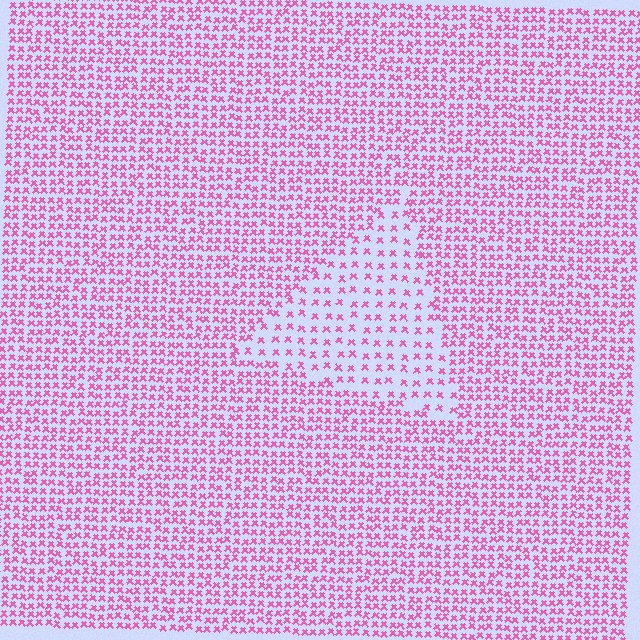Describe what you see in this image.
The image contains small pink elements arranged at two different densities. A triangle-shaped region is visible where the elements are less densely packed than the surrounding area.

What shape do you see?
I see a triangle.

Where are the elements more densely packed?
The elements are more densely packed outside the triangle boundary.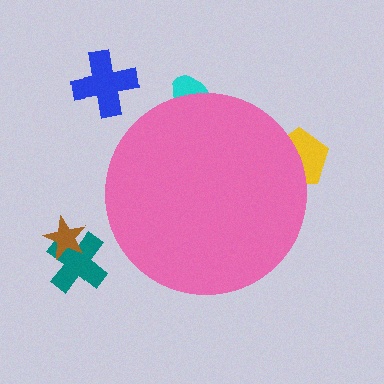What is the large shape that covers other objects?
A pink circle.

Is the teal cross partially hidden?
No, the teal cross is fully visible.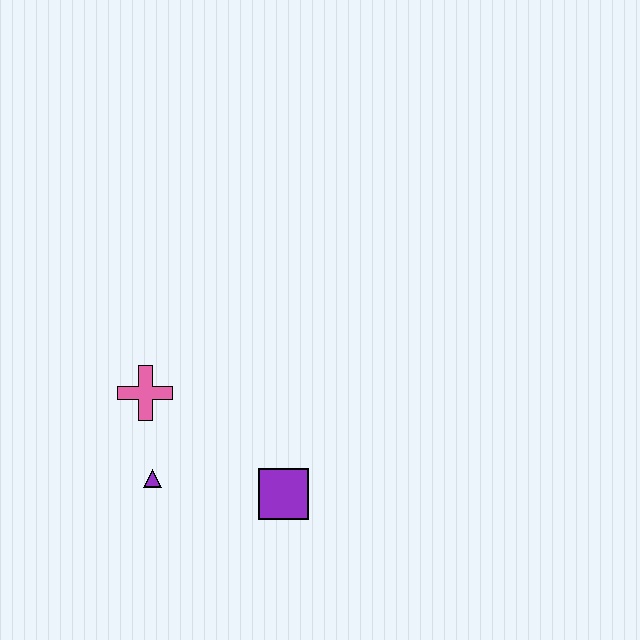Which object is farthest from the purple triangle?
The purple square is farthest from the purple triangle.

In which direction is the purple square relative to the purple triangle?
The purple square is to the right of the purple triangle.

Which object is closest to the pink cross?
The purple triangle is closest to the pink cross.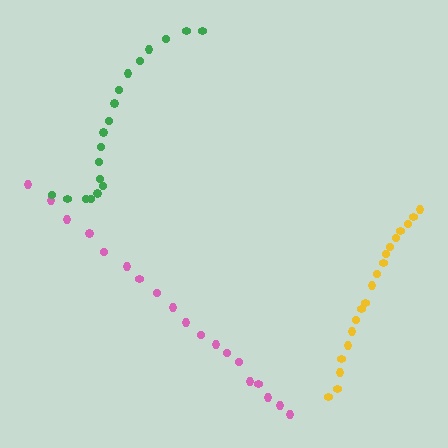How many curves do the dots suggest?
There are 3 distinct paths.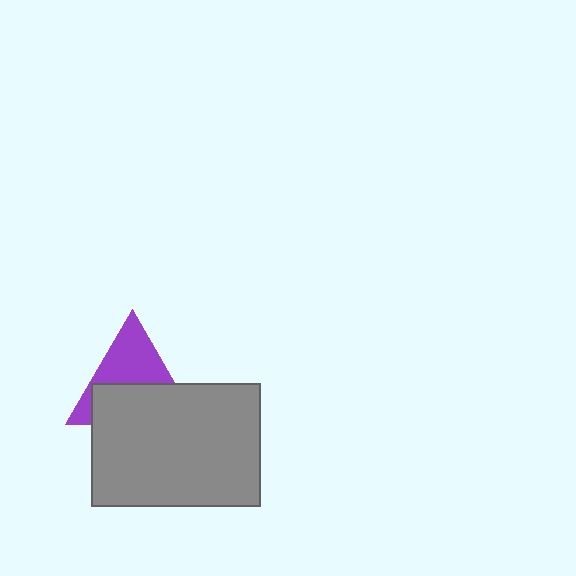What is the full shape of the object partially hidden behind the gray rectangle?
The partially hidden object is a purple triangle.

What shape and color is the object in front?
The object in front is a gray rectangle.